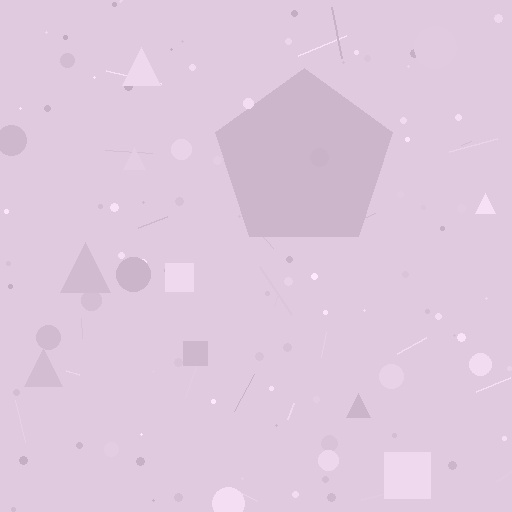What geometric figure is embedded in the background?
A pentagon is embedded in the background.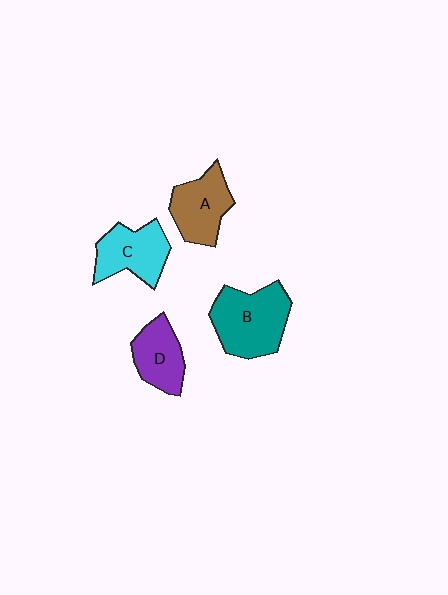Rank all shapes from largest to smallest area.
From largest to smallest: B (teal), C (cyan), A (brown), D (purple).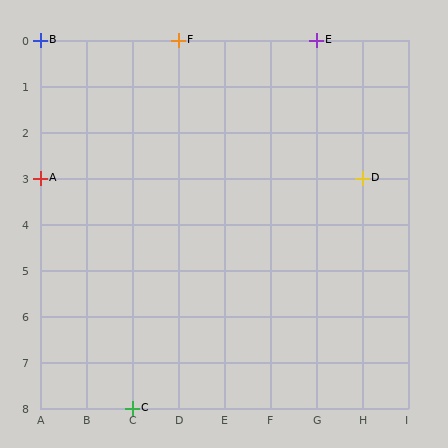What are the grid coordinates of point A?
Point A is at grid coordinates (A, 3).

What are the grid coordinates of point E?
Point E is at grid coordinates (G, 0).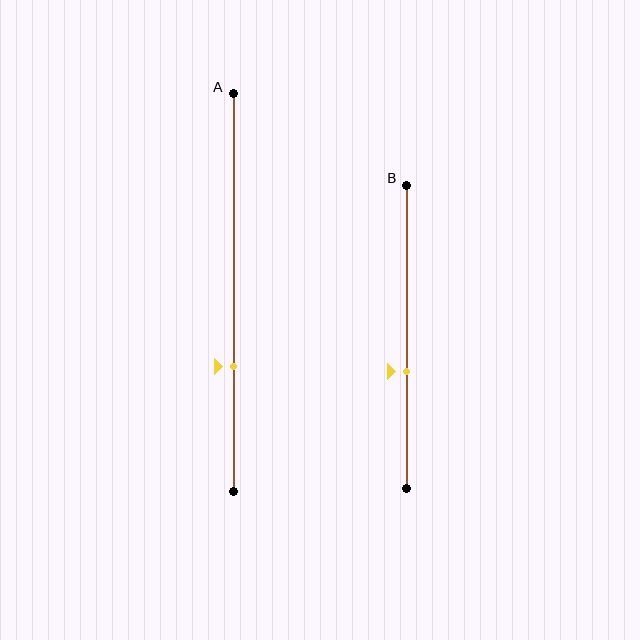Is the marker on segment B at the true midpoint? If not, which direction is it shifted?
No, the marker on segment B is shifted downward by about 12% of the segment length.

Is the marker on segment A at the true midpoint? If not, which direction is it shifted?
No, the marker on segment A is shifted downward by about 19% of the segment length.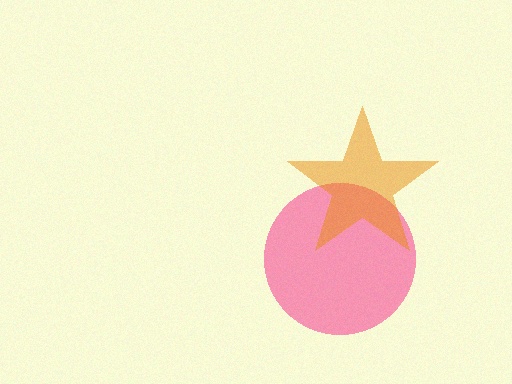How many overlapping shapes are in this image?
There are 2 overlapping shapes in the image.